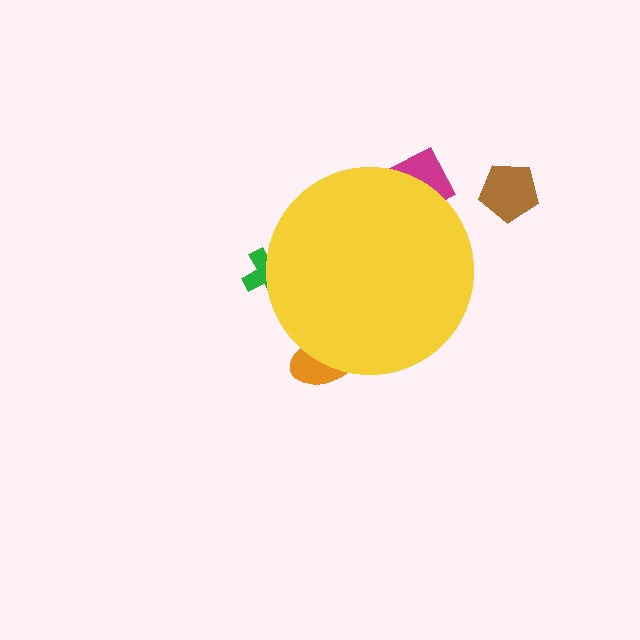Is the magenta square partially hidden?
Yes, the magenta square is partially hidden behind the yellow circle.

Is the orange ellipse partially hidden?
Yes, the orange ellipse is partially hidden behind the yellow circle.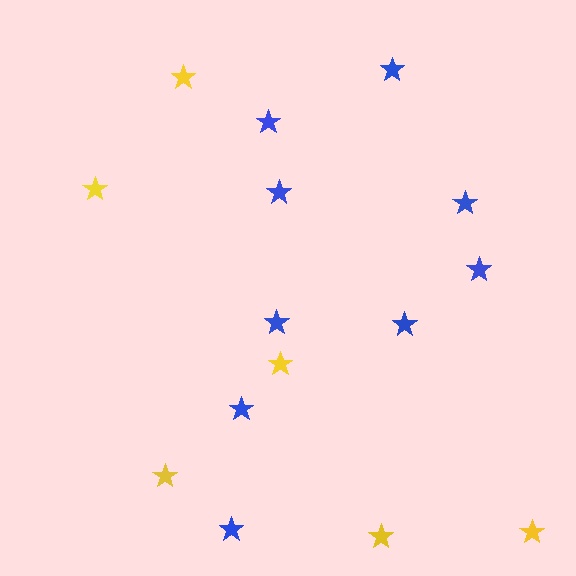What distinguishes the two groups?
There are 2 groups: one group of yellow stars (6) and one group of blue stars (9).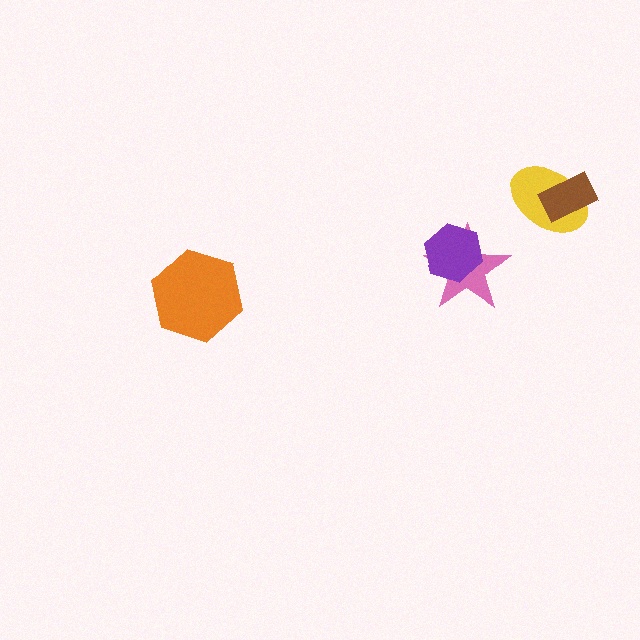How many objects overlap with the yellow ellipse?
1 object overlaps with the yellow ellipse.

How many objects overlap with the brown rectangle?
1 object overlaps with the brown rectangle.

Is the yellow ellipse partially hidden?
Yes, it is partially covered by another shape.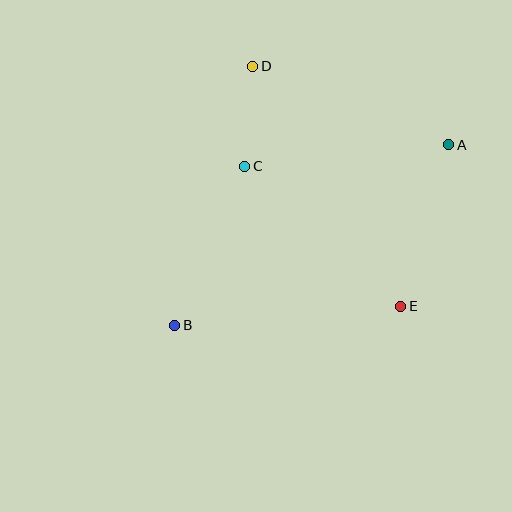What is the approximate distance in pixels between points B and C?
The distance between B and C is approximately 173 pixels.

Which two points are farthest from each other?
Points A and B are farthest from each other.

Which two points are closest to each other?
Points C and D are closest to each other.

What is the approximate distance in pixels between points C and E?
The distance between C and E is approximately 210 pixels.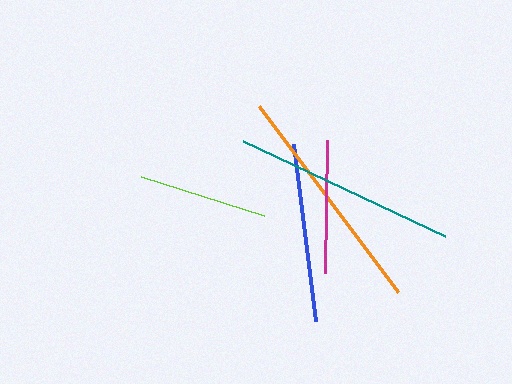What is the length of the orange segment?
The orange segment is approximately 232 pixels long.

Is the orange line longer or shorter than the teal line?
The orange line is longer than the teal line.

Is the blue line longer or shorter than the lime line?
The blue line is longer than the lime line.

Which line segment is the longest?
The orange line is the longest at approximately 232 pixels.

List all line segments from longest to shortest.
From longest to shortest: orange, teal, blue, magenta, lime.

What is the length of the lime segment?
The lime segment is approximately 129 pixels long.